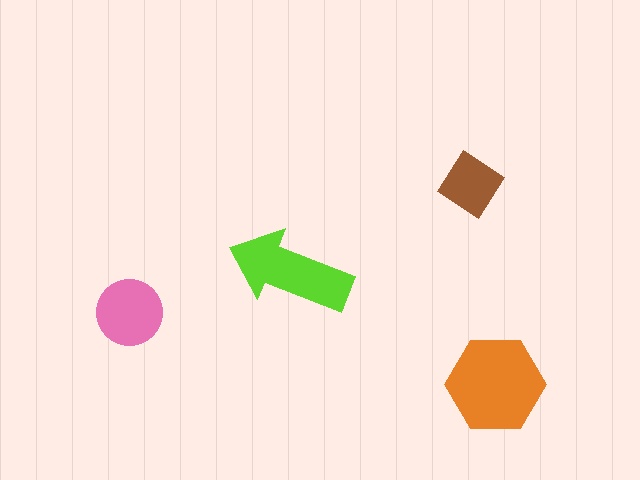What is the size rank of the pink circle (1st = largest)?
3rd.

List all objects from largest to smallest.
The orange hexagon, the lime arrow, the pink circle, the brown diamond.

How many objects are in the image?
There are 4 objects in the image.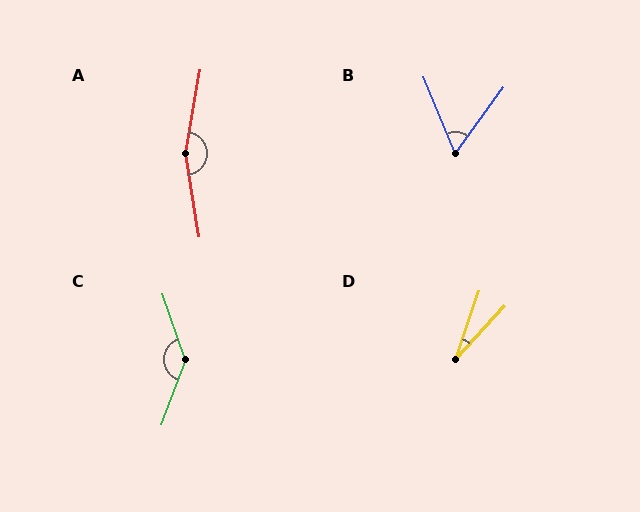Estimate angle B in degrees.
Approximately 58 degrees.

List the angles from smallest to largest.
D (23°), B (58°), C (141°), A (161°).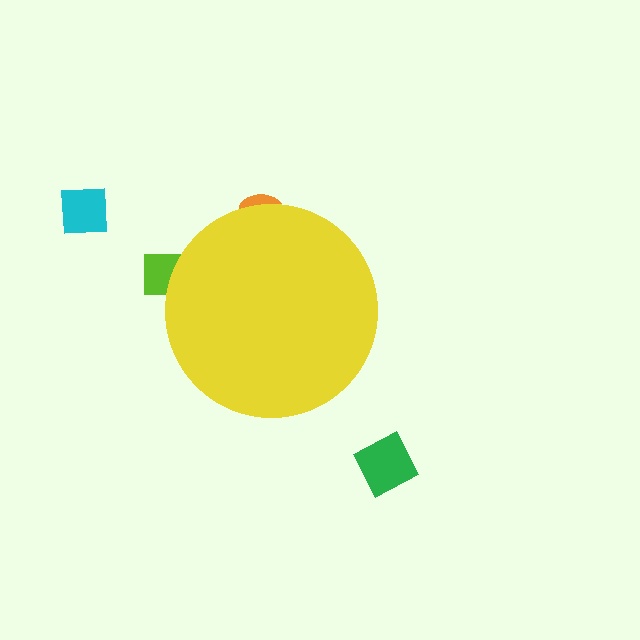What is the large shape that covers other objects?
A yellow circle.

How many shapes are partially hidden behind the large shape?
2 shapes are partially hidden.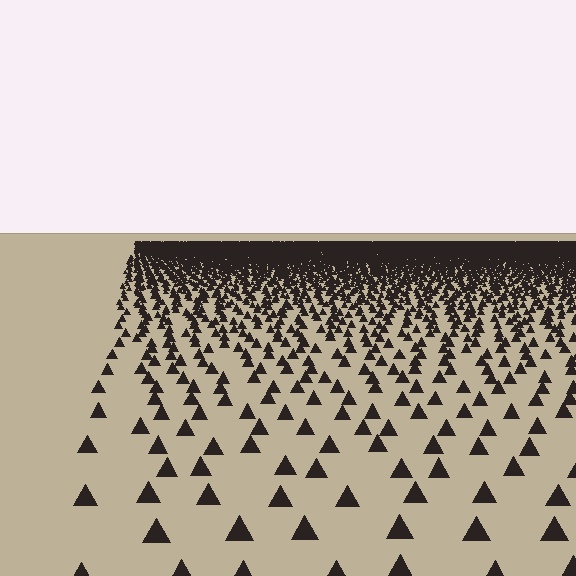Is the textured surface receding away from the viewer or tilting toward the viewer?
The surface is receding away from the viewer. Texture elements get smaller and denser toward the top.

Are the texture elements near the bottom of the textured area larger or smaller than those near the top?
Larger. Near the bottom, elements are closer to the viewer and appear at a bigger on-screen size.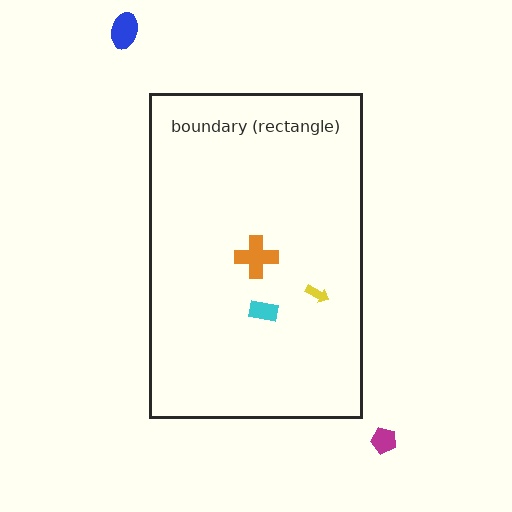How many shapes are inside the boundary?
3 inside, 2 outside.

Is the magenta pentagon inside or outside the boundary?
Outside.